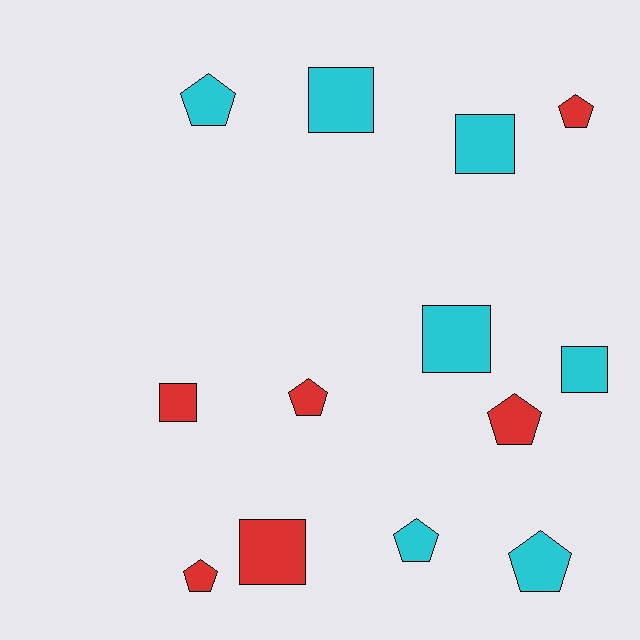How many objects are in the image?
There are 13 objects.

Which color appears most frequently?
Cyan, with 7 objects.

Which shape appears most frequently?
Pentagon, with 7 objects.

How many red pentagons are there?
There are 4 red pentagons.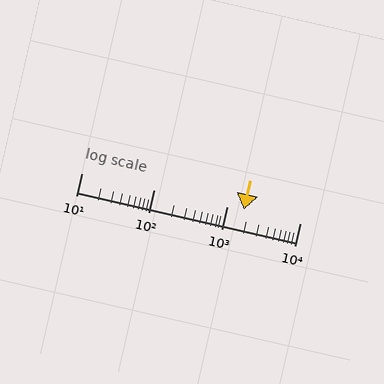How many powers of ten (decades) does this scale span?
The scale spans 3 decades, from 10 to 10000.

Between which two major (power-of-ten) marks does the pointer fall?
The pointer is between 1000 and 10000.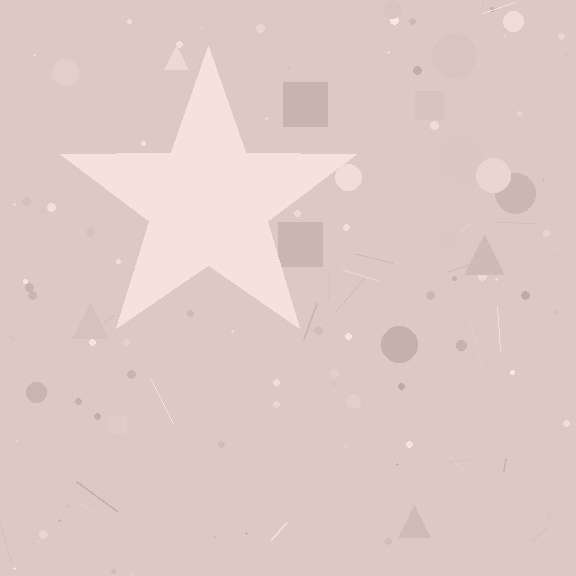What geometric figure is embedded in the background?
A star is embedded in the background.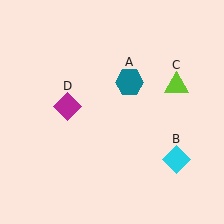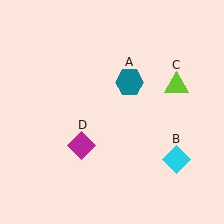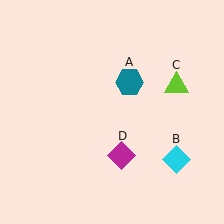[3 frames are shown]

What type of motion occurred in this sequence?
The magenta diamond (object D) rotated counterclockwise around the center of the scene.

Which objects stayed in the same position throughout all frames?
Teal hexagon (object A) and cyan diamond (object B) and lime triangle (object C) remained stationary.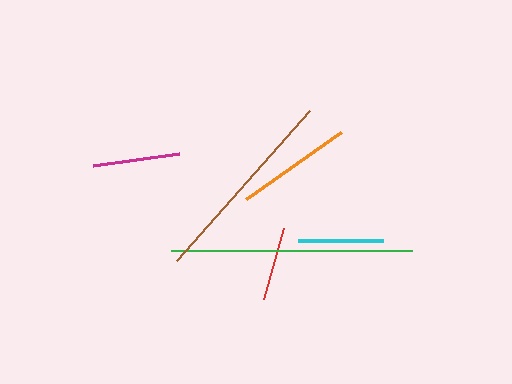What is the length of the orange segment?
The orange segment is approximately 116 pixels long.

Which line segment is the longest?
The green line is the longest at approximately 241 pixels.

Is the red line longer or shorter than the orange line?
The orange line is longer than the red line.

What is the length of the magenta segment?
The magenta segment is approximately 87 pixels long.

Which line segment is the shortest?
The red line is the shortest at approximately 74 pixels.